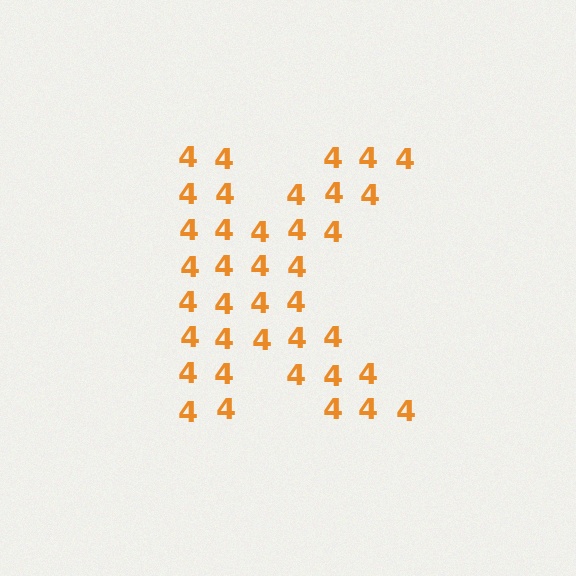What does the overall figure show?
The overall figure shows the letter K.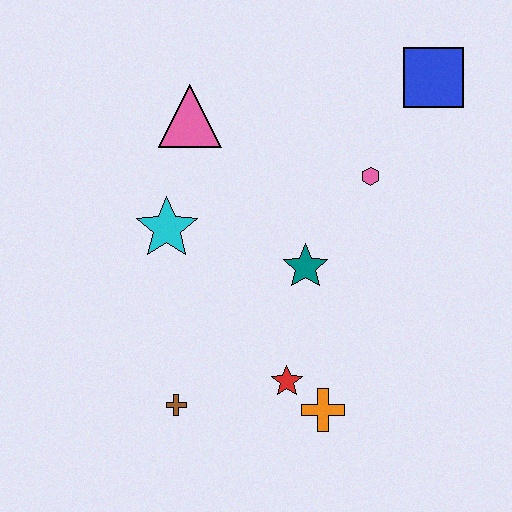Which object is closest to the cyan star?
The pink triangle is closest to the cyan star.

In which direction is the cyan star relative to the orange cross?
The cyan star is above the orange cross.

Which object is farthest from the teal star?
The blue square is farthest from the teal star.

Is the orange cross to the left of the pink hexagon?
Yes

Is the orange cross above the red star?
No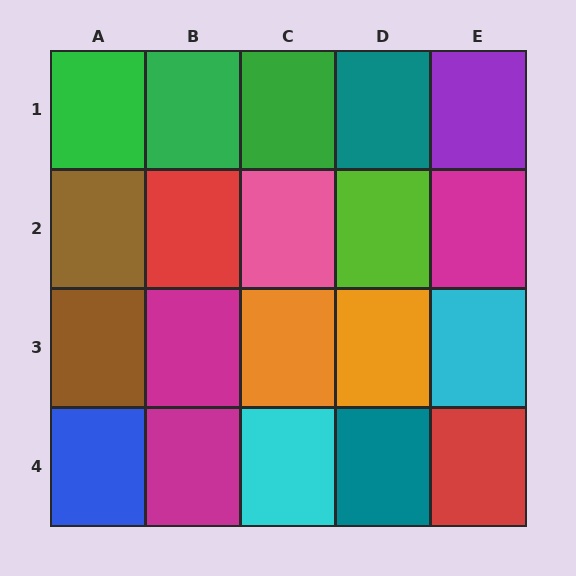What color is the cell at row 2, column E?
Magenta.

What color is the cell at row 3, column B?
Magenta.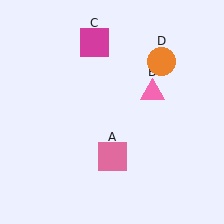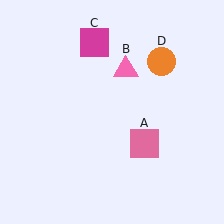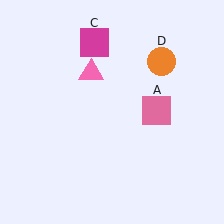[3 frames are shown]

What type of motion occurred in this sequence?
The pink square (object A), pink triangle (object B) rotated counterclockwise around the center of the scene.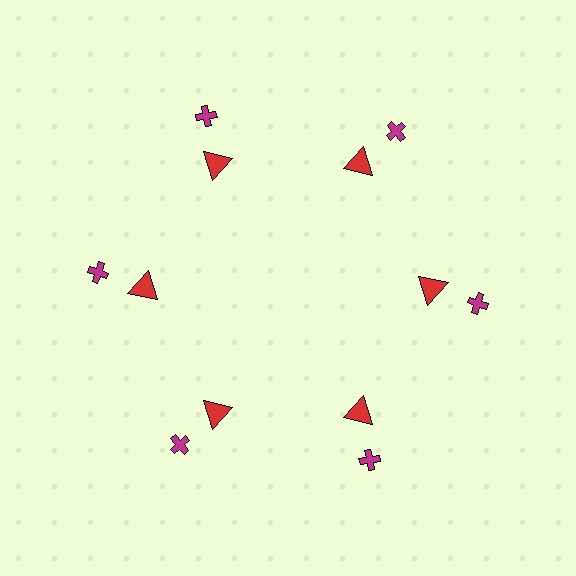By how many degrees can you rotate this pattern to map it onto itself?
The pattern maps onto itself every 60 degrees of rotation.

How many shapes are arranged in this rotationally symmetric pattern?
There are 12 shapes, arranged in 6 groups of 2.